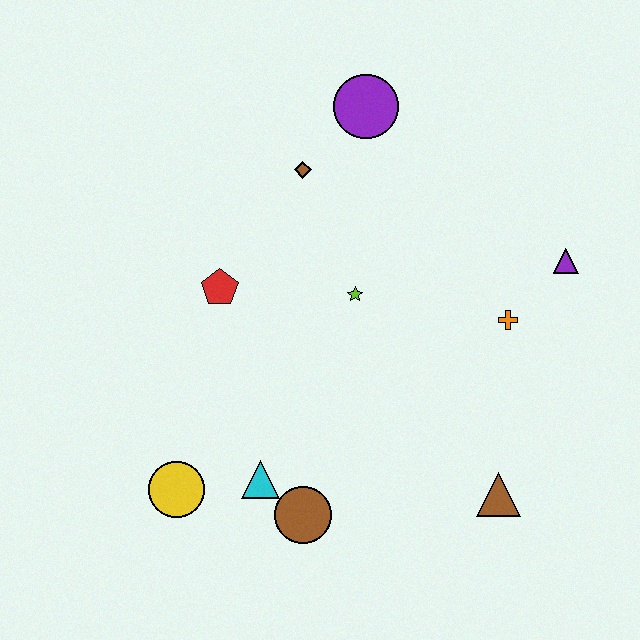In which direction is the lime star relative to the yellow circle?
The lime star is above the yellow circle.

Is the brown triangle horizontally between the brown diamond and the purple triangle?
Yes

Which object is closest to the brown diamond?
The purple circle is closest to the brown diamond.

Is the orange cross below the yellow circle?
No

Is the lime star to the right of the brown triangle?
No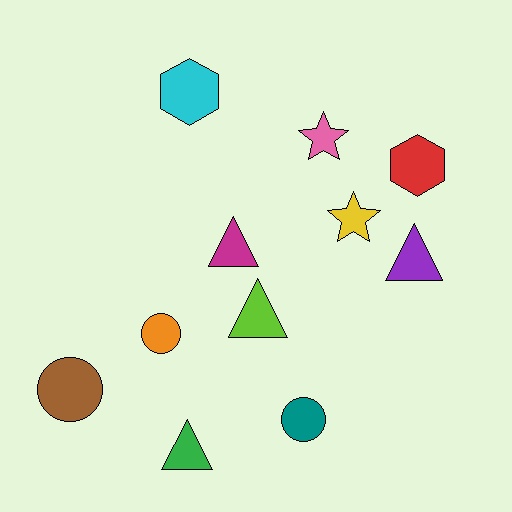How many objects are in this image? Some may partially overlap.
There are 11 objects.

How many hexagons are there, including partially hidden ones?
There are 2 hexagons.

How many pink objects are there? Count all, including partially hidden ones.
There is 1 pink object.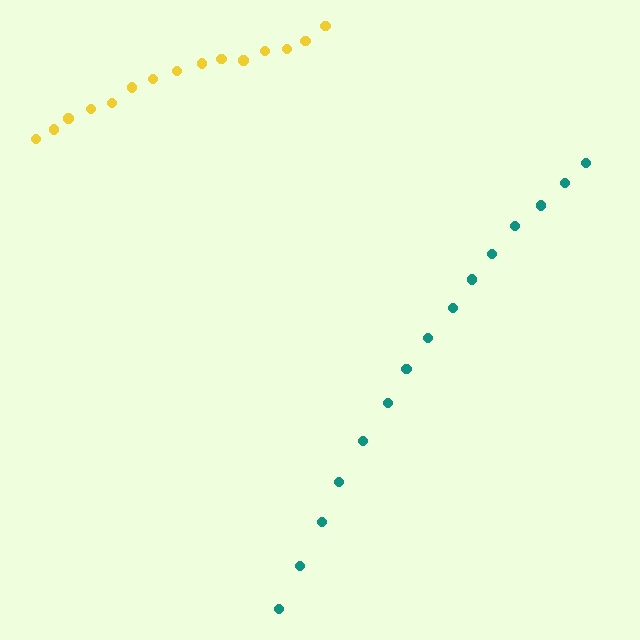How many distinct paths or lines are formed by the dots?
There are 2 distinct paths.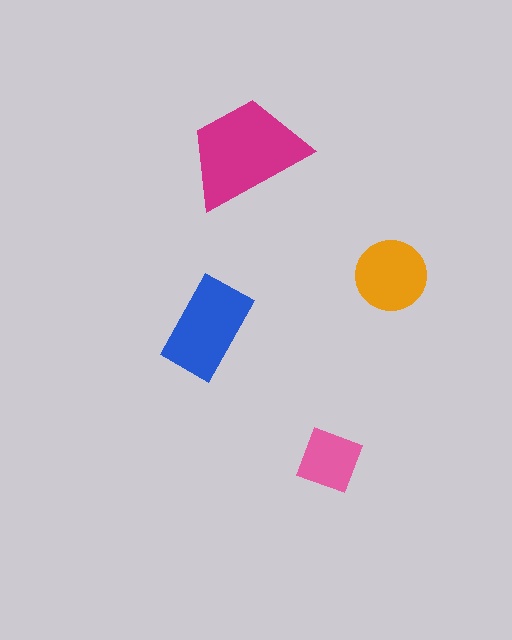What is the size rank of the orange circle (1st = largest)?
3rd.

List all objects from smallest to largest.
The pink diamond, the orange circle, the blue rectangle, the magenta trapezoid.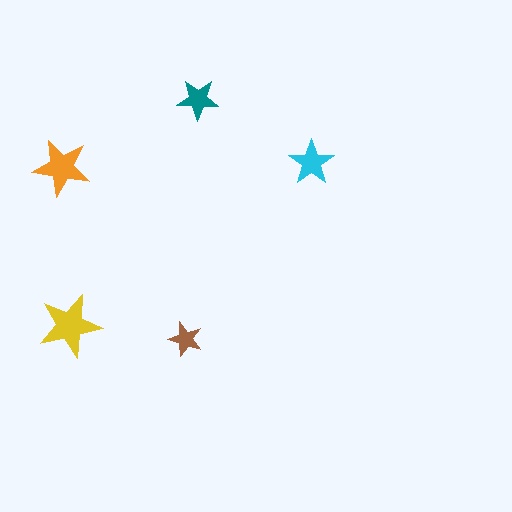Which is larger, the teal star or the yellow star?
The yellow one.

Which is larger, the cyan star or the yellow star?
The yellow one.